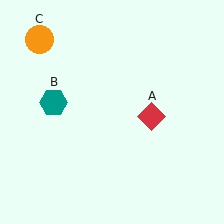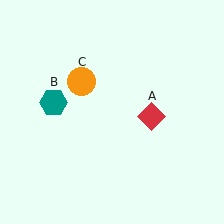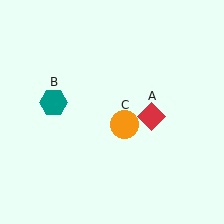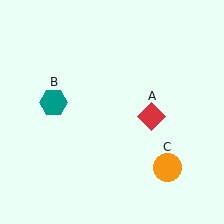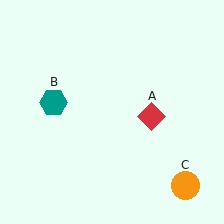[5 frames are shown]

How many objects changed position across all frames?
1 object changed position: orange circle (object C).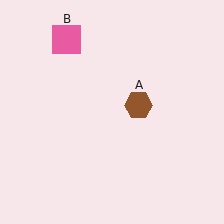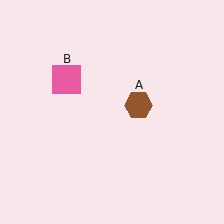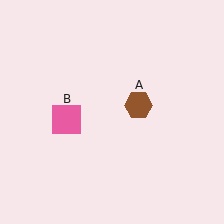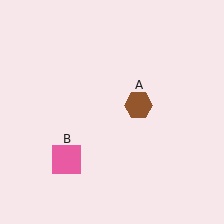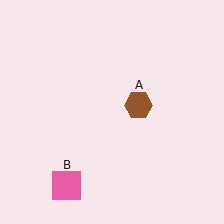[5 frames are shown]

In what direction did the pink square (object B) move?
The pink square (object B) moved down.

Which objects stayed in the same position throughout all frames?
Brown hexagon (object A) remained stationary.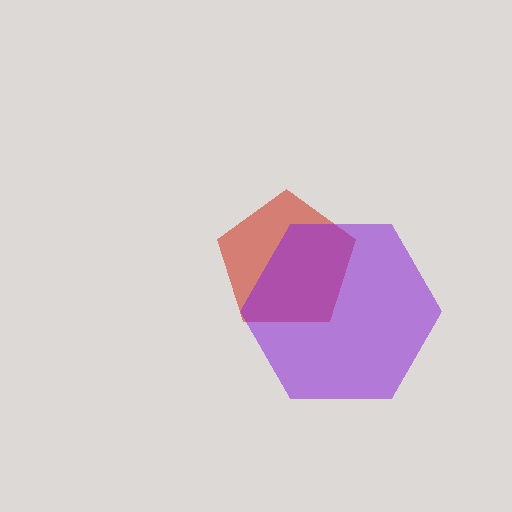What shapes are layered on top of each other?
The layered shapes are: a red pentagon, a purple hexagon.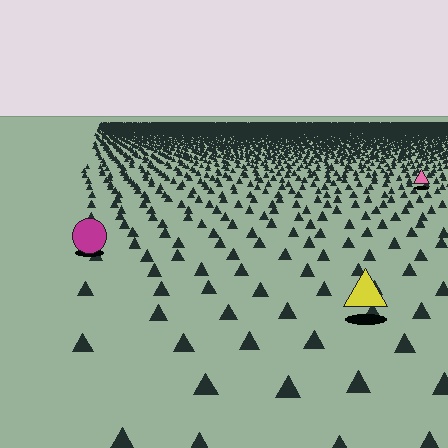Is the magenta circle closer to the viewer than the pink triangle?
Yes. The magenta circle is closer — you can tell from the texture gradient: the ground texture is coarser near it.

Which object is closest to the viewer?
The yellow triangle is closest. The texture marks near it are larger and more spread out.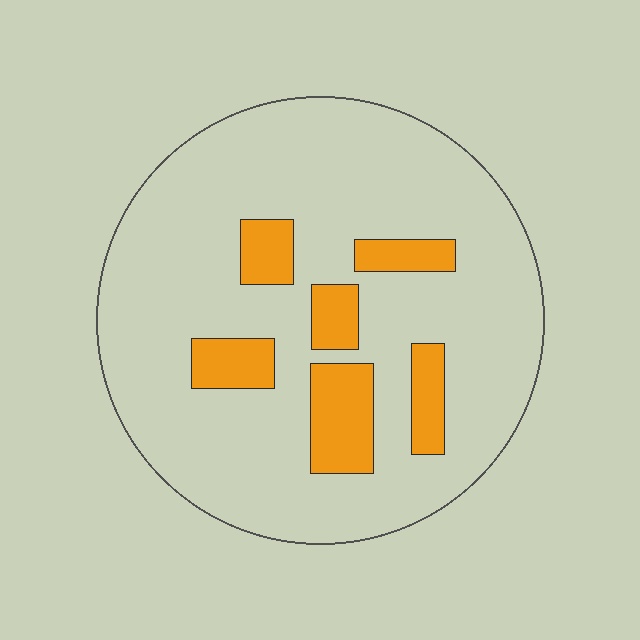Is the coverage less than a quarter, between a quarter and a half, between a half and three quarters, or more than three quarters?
Less than a quarter.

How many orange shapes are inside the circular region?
6.